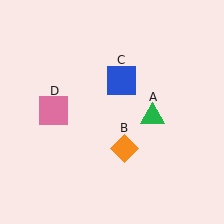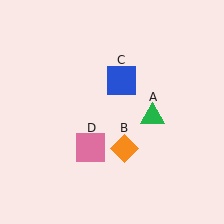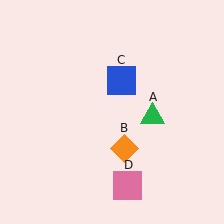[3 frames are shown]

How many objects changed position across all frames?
1 object changed position: pink square (object D).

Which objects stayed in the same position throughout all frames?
Green triangle (object A) and orange diamond (object B) and blue square (object C) remained stationary.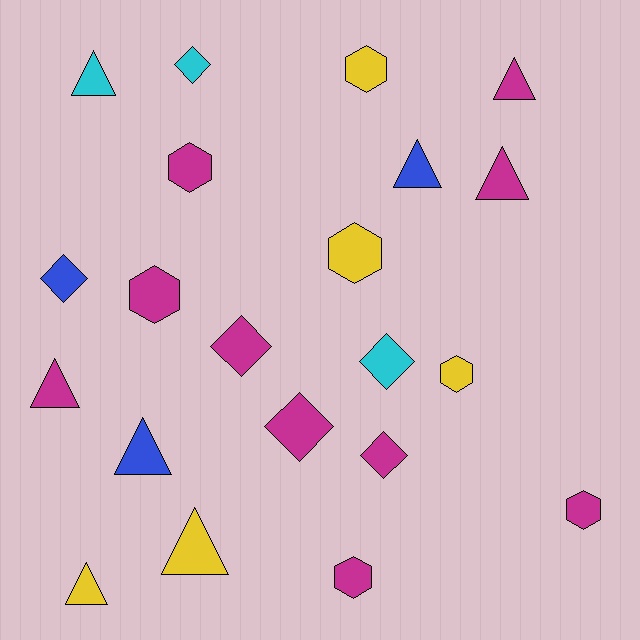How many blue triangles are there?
There are 2 blue triangles.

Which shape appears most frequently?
Triangle, with 8 objects.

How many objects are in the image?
There are 21 objects.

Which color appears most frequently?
Magenta, with 10 objects.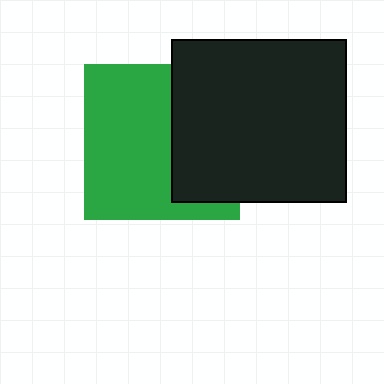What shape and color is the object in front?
The object in front is a black rectangle.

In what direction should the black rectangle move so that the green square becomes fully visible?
The black rectangle should move right. That is the shortest direction to clear the overlap and leave the green square fully visible.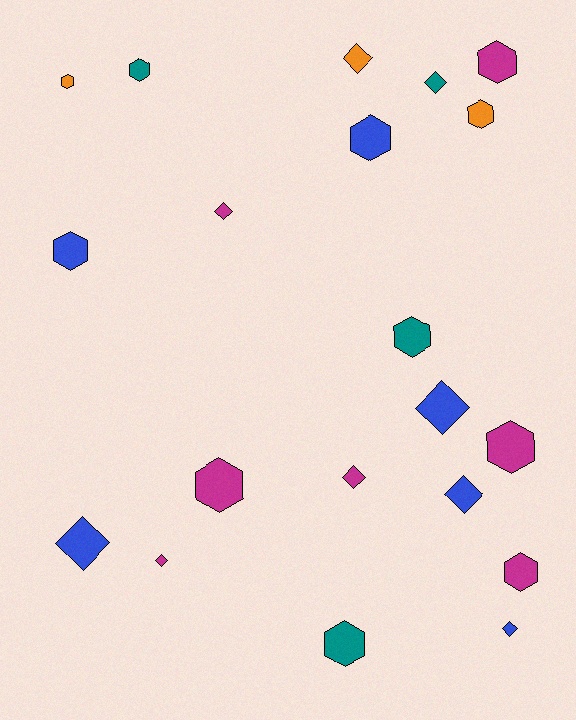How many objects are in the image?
There are 20 objects.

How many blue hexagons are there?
There are 2 blue hexagons.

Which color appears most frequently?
Magenta, with 7 objects.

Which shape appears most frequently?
Hexagon, with 11 objects.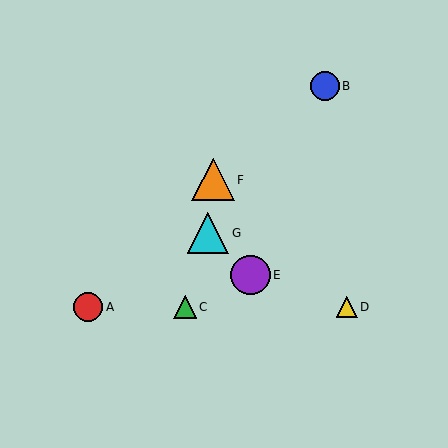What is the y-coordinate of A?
Object A is at y≈307.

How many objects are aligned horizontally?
3 objects (A, C, D) are aligned horizontally.